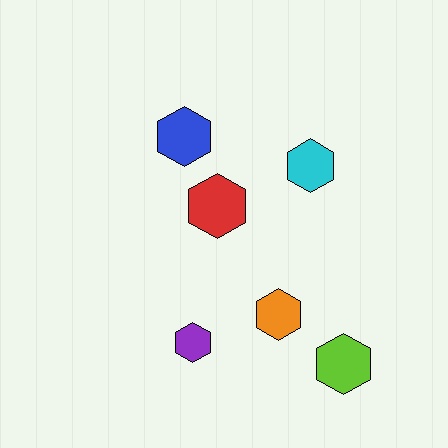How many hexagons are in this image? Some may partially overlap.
There are 6 hexagons.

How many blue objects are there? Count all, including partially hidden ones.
There is 1 blue object.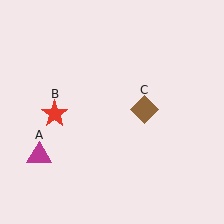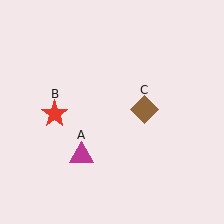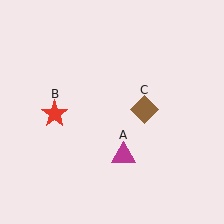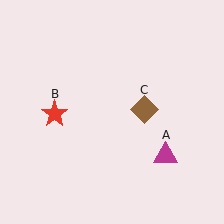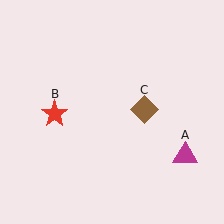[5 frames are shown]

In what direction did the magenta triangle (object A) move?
The magenta triangle (object A) moved right.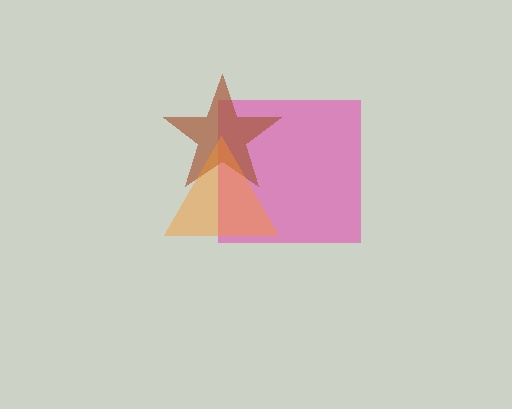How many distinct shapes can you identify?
There are 3 distinct shapes: a pink square, a brown star, an orange triangle.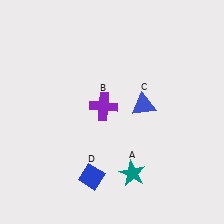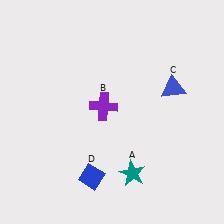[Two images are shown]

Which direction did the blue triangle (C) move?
The blue triangle (C) moved right.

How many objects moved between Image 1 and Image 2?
1 object moved between the two images.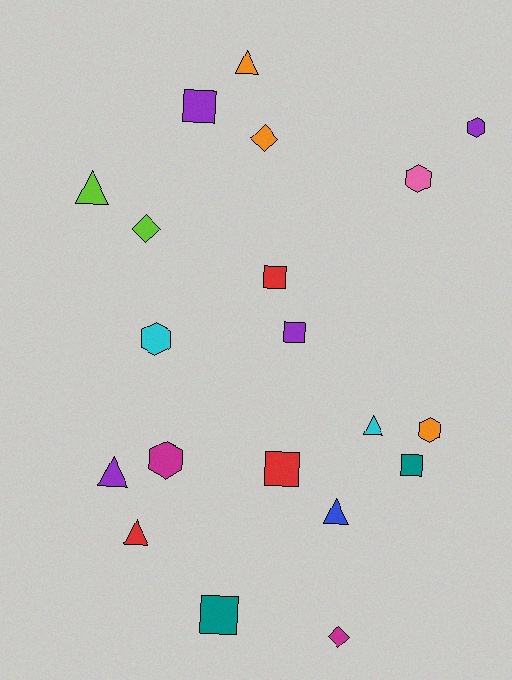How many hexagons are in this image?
There are 5 hexagons.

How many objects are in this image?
There are 20 objects.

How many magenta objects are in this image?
There are 2 magenta objects.